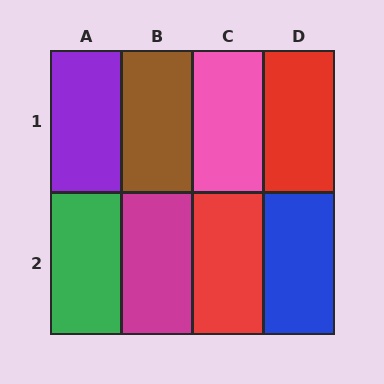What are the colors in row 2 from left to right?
Green, magenta, red, blue.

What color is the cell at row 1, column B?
Brown.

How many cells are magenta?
1 cell is magenta.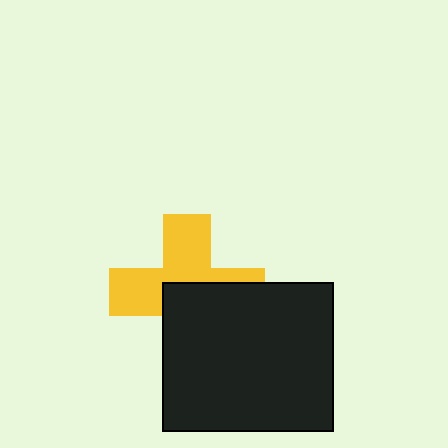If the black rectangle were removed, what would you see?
You would see the complete yellow cross.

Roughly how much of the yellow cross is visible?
About half of it is visible (roughly 52%).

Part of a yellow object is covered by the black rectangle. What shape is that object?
It is a cross.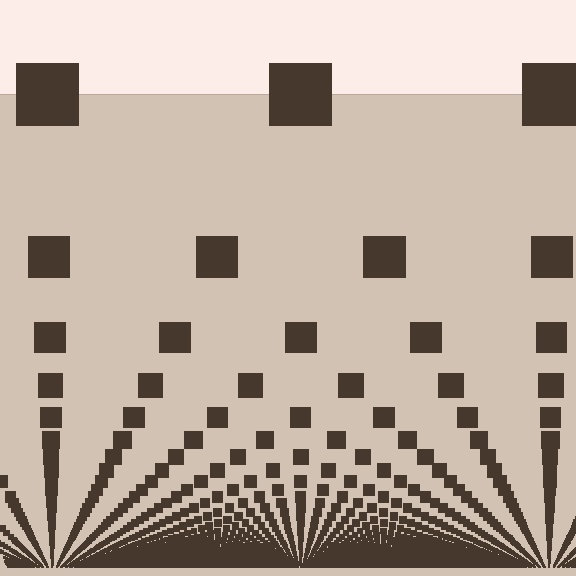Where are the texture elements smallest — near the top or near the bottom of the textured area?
Near the bottom.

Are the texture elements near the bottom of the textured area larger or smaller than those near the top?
Smaller. The gradient is inverted — elements near the bottom are smaller and denser.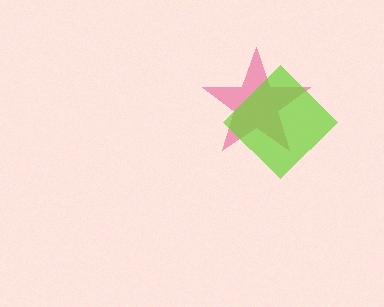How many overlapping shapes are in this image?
There are 2 overlapping shapes in the image.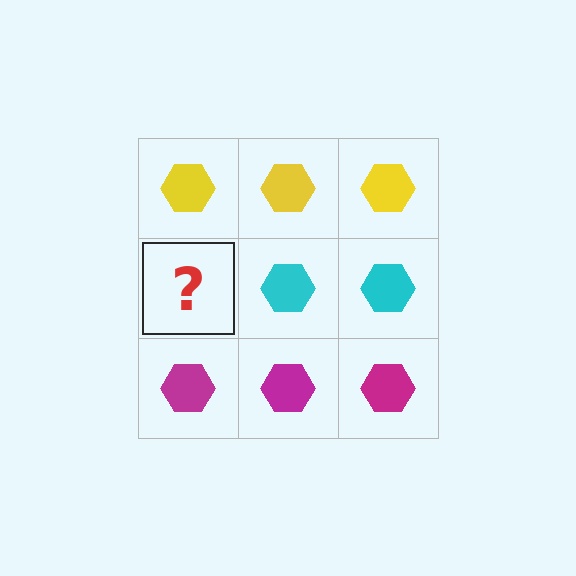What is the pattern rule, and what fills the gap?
The rule is that each row has a consistent color. The gap should be filled with a cyan hexagon.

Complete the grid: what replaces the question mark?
The question mark should be replaced with a cyan hexagon.